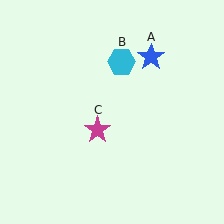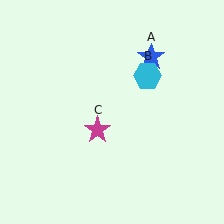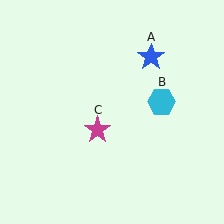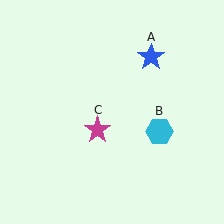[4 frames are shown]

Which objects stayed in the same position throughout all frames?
Blue star (object A) and magenta star (object C) remained stationary.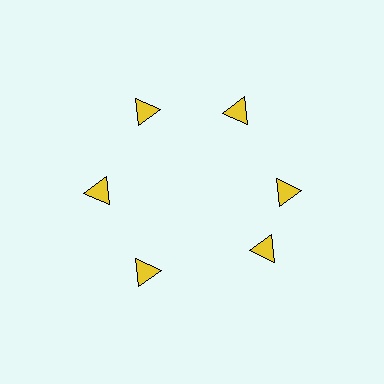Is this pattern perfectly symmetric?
No. The 6 yellow triangles are arranged in a ring, but one element near the 5 o'clock position is rotated out of alignment along the ring, breaking the 6-fold rotational symmetry.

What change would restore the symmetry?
The symmetry would be restored by rotating it back into even spacing with its neighbors so that all 6 triangles sit at equal angles and equal distance from the center.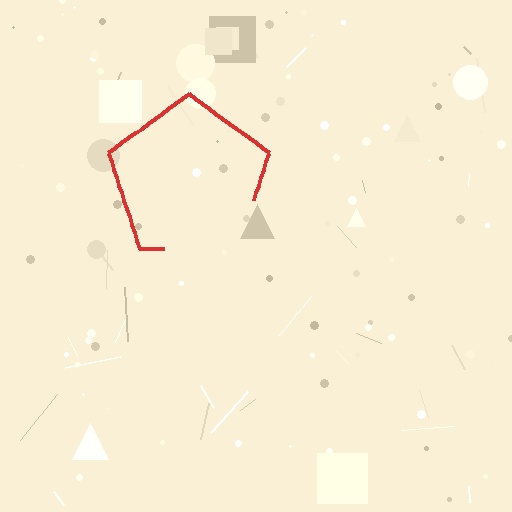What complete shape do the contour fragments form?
The contour fragments form a pentagon.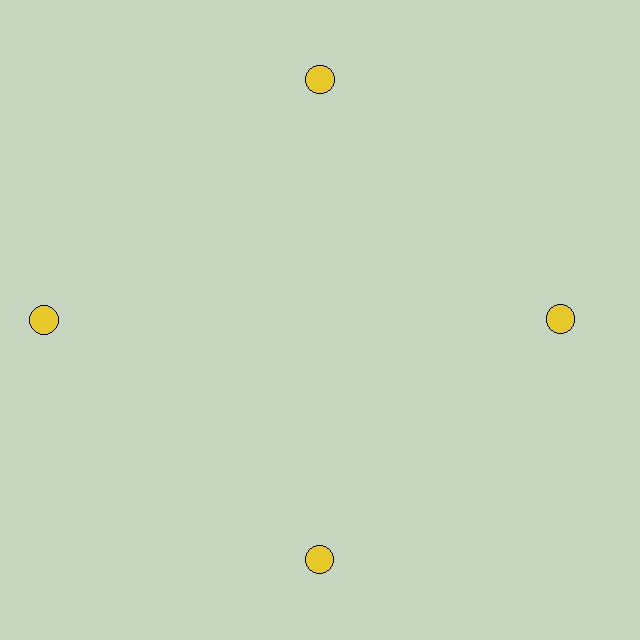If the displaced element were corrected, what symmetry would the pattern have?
It would have 4-fold rotational symmetry — the pattern would map onto itself every 90 degrees.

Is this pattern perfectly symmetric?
No. The 4 yellow circles are arranged in a ring, but one element near the 9 o'clock position is pushed outward from the center, breaking the 4-fold rotational symmetry.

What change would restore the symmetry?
The symmetry would be restored by moving it inward, back onto the ring so that all 4 circles sit at equal angles and equal distance from the center.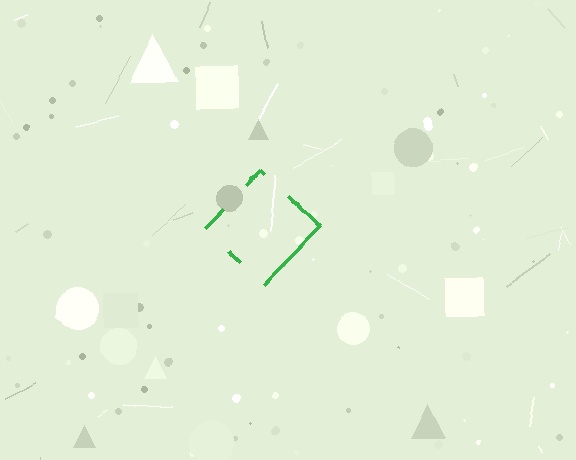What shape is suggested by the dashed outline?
The dashed outline suggests a diamond.